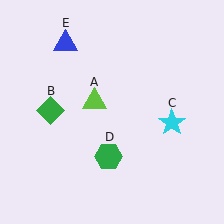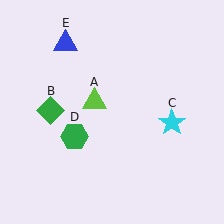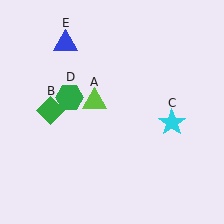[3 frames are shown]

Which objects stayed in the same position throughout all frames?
Lime triangle (object A) and green diamond (object B) and cyan star (object C) and blue triangle (object E) remained stationary.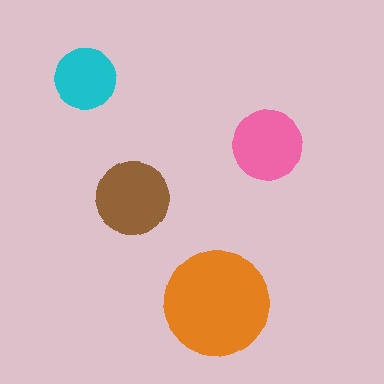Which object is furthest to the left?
The cyan circle is leftmost.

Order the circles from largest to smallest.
the orange one, the brown one, the pink one, the cyan one.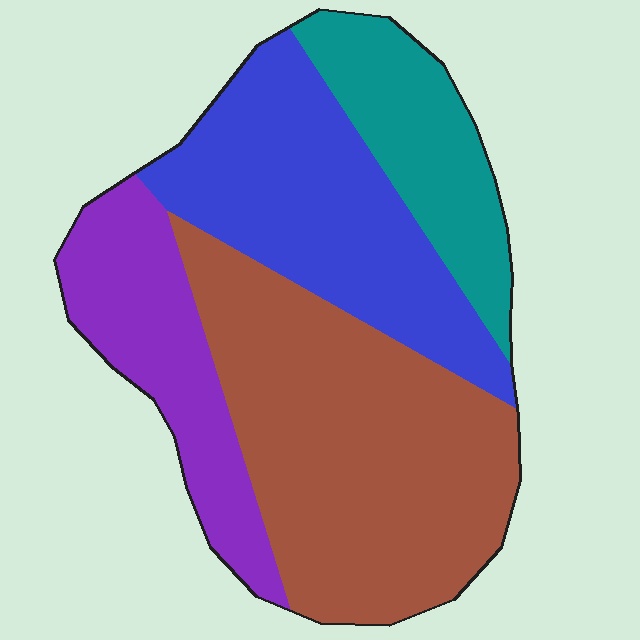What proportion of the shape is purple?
Purple covers 18% of the shape.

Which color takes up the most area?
Brown, at roughly 40%.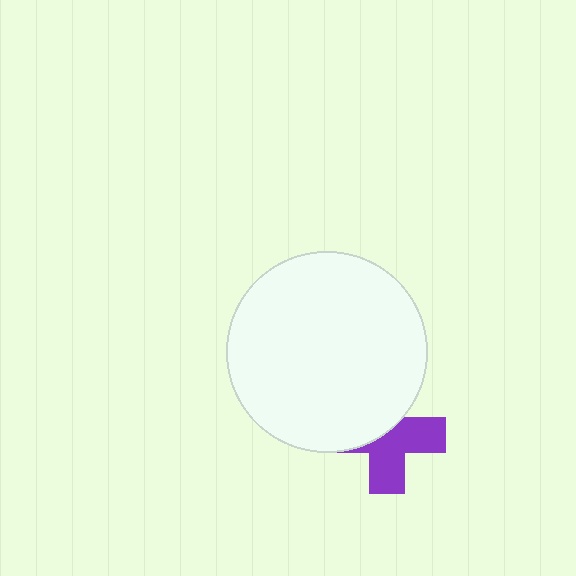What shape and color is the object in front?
The object in front is a white circle.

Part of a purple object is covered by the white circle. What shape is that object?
It is a cross.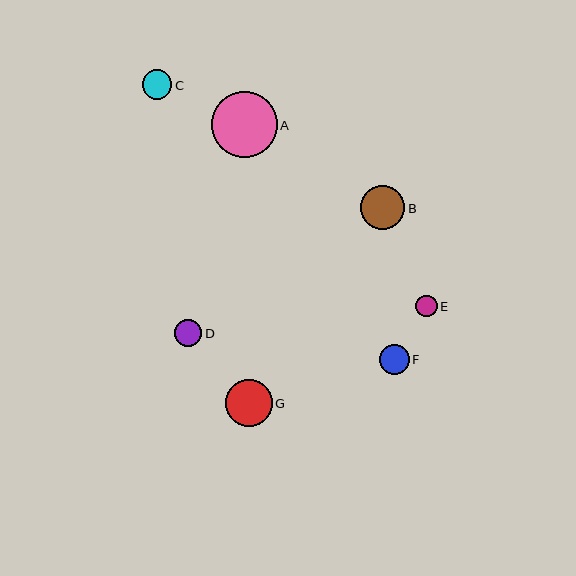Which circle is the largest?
Circle A is the largest with a size of approximately 66 pixels.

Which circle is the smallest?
Circle E is the smallest with a size of approximately 21 pixels.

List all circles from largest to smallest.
From largest to smallest: A, G, B, F, C, D, E.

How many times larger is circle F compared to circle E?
Circle F is approximately 1.4 times the size of circle E.